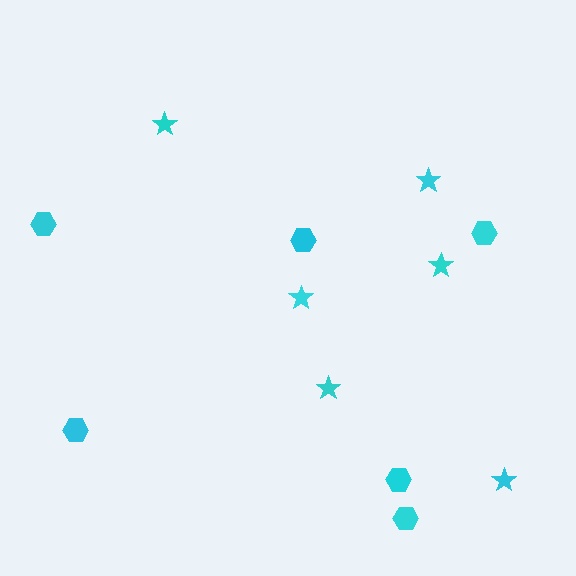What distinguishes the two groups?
There are 2 groups: one group of hexagons (6) and one group of stars (6).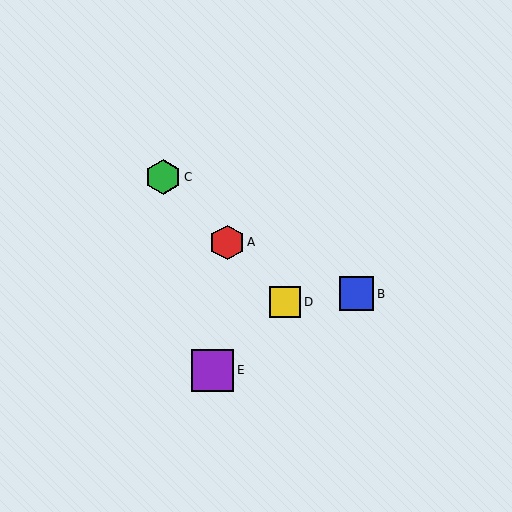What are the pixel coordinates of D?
Object D is at (285, 302).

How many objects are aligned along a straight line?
3 objects (A, C, D) are aligned along a straight line.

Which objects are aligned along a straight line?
Objects A, C, D are aligned along a straight line.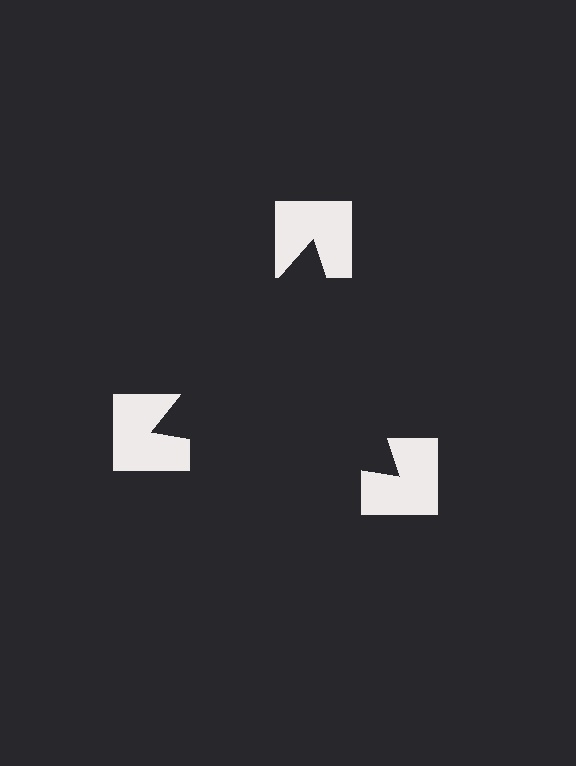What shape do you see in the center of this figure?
An illusory triangle — its edges are inferred from the aligned wedge cuts in the notched squares, not physically drawn.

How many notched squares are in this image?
There are 3 — one at each vertex of the illusory triangle.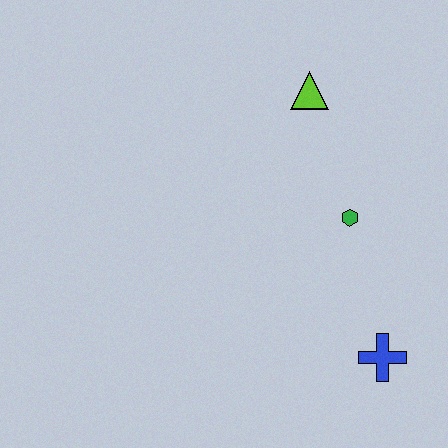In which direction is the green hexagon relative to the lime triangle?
The green hexagon is below the lime triangle.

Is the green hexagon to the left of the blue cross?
Yes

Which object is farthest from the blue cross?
The lime triangle is farthest from the blue cross.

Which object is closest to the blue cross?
The green hexagon is closest to the blue cross.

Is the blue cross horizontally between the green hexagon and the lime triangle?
No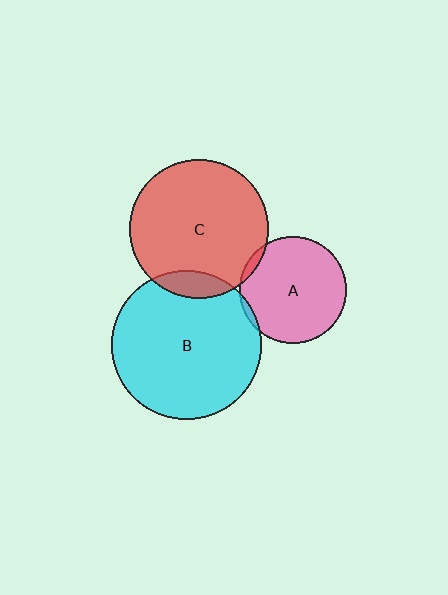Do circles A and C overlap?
Yes.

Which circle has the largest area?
Circle B (cyan).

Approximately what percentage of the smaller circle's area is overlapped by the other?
Approximately 5%.